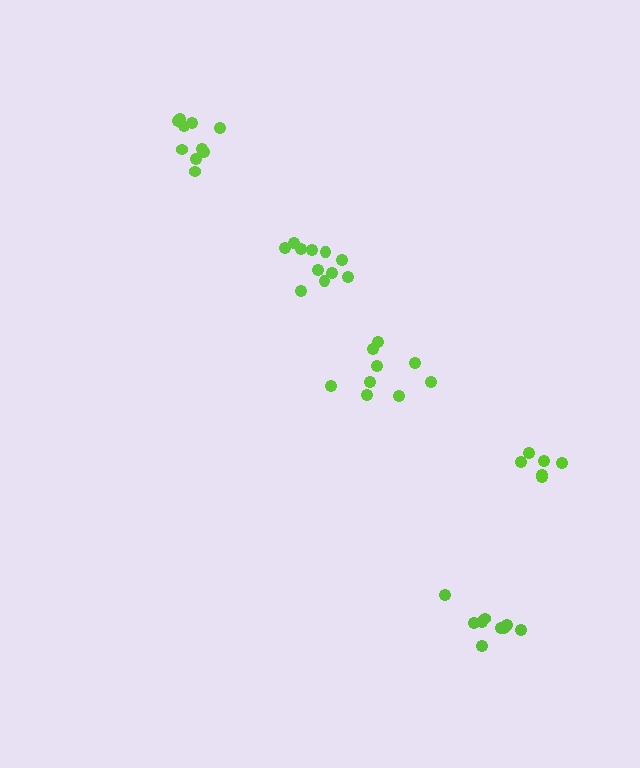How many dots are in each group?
Group 1: 11 dots, Group 2: 9 dots, Group 3: 6 dots, Group 4: 9 dots, Group 5: 10 dots (45 total).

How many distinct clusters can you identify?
There are 5 distinct clusters.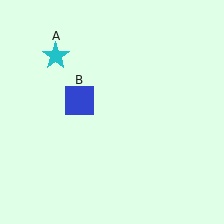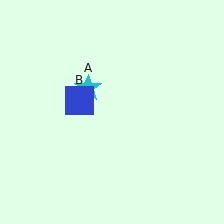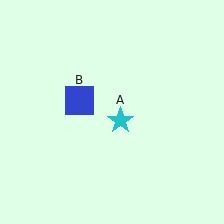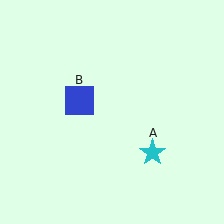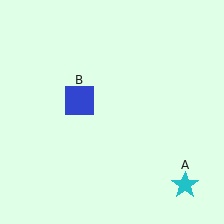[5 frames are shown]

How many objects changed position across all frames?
1 object changed position: cyan star (object A).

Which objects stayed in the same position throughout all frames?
Blue square (object B) remained stationary.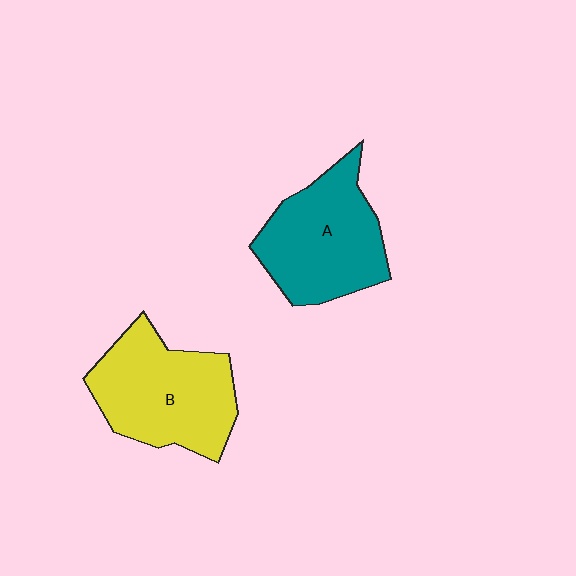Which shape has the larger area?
Shape B (yellow).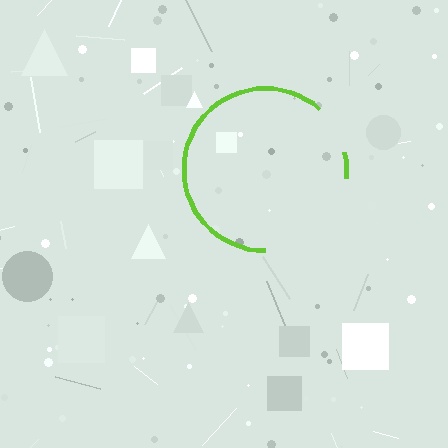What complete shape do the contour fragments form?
The contour fragments form a circle.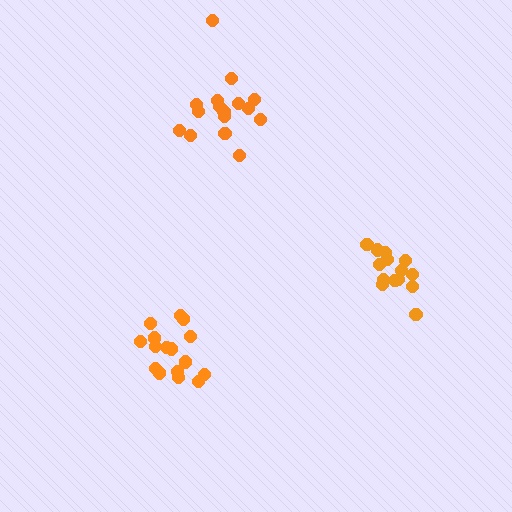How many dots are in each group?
Group 1: 16 dots, Group 2: 14 dots, Group 3: 17 dots (47 total).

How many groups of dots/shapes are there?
There are 3 groups.